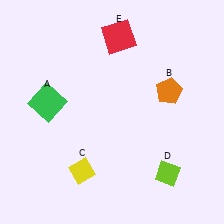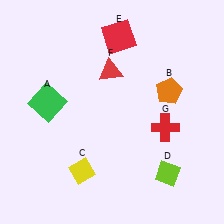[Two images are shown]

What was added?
A red triangle (F), a red cross (G) were added in Image 2.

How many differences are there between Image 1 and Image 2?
There are 2 differences between the two images.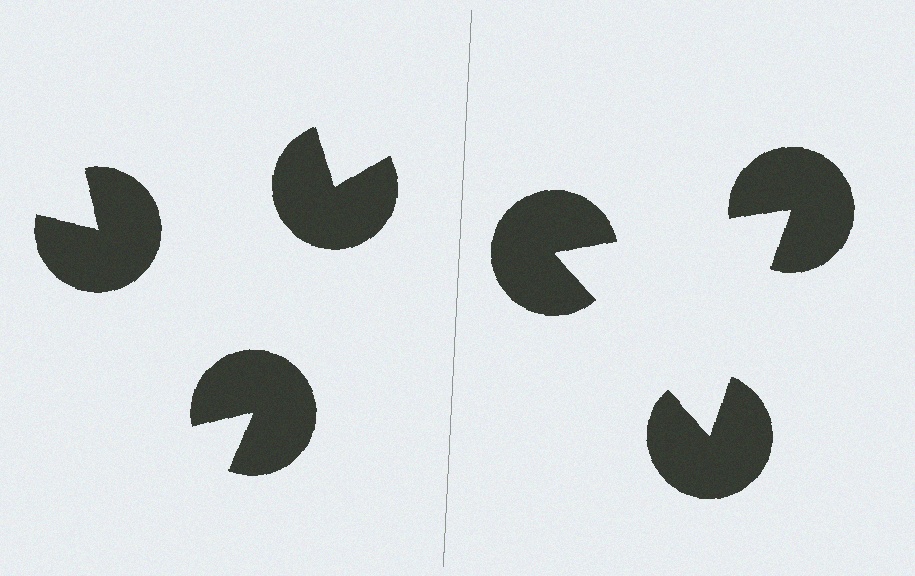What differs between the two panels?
The pac-man discs are positioned identically on both sides; only the wedge orientations differ. On the right they align to a triangle; on the left they are misaligned.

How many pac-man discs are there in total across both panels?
6 — 3 on each side.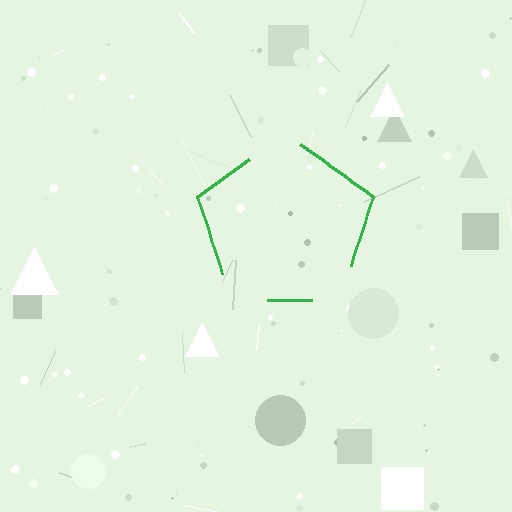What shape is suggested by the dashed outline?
The dashed outline suggests a pentagon.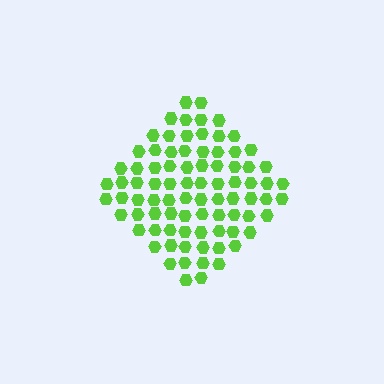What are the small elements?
The small elements are hexagons.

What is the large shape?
The large shape is a diamond.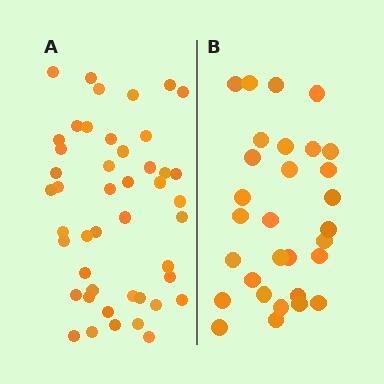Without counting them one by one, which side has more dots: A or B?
Region A (the left region) has more dots.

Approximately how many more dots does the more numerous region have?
Region A has approximately 15 more dots than region B.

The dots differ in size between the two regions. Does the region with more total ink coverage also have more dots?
No. Region B has more total ink coverage because its dots are larger, but region A actually contains more individual dots. Total area can be misleading — the number of items is what matters here.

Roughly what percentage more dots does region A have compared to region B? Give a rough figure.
About 55% more.